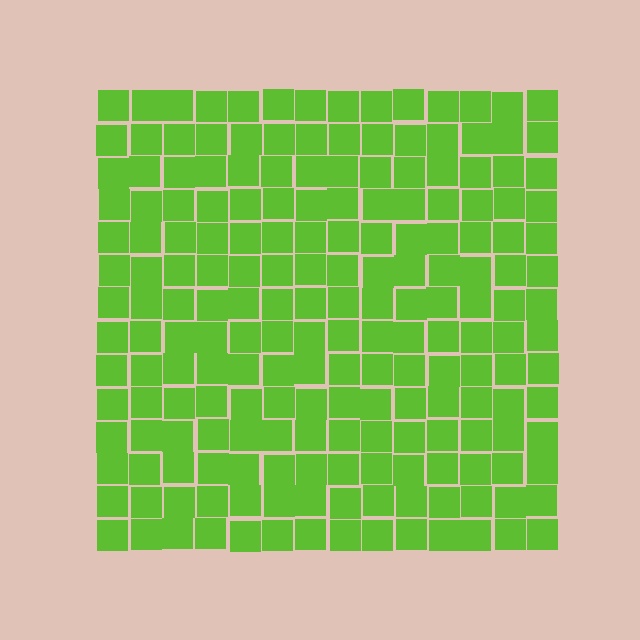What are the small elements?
The small elements are squares.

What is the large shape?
The large shape is a square.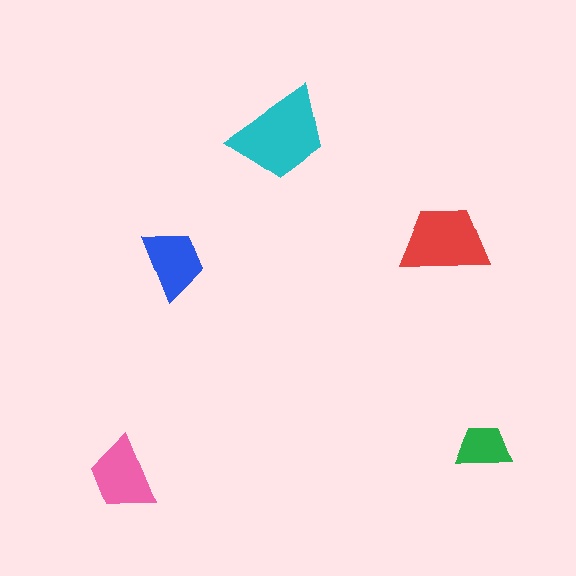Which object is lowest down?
The pink trapezoid is bottommost.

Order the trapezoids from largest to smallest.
the cyan one, the red one, the pink one, the blue one, the green one.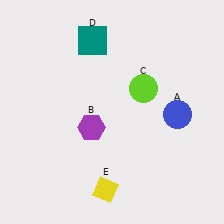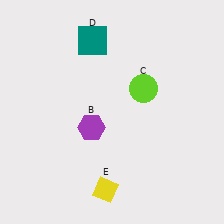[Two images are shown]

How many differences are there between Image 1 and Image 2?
There is 1 difference between the two images.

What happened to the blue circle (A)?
The blue circle (A) was removed in Image 2. It was in the bottom-right area of Image 1.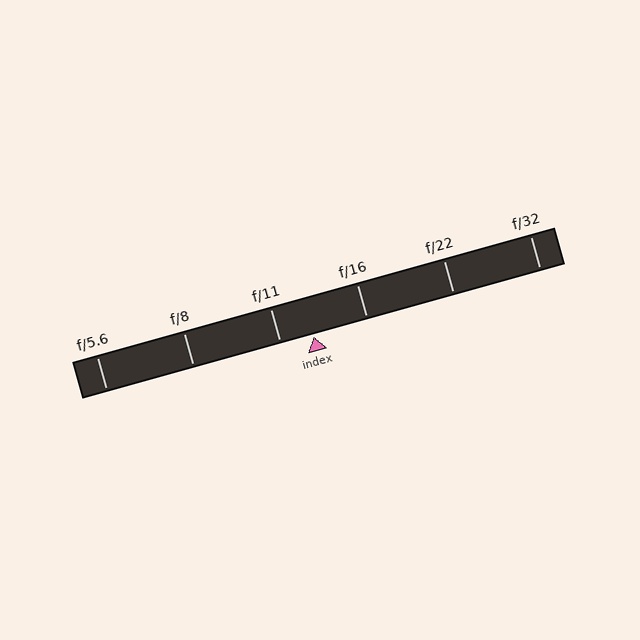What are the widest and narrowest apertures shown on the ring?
The widest aperture shown is f/5.6 and the narrowest is f/32.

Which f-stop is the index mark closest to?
The index mark is closest to f/11.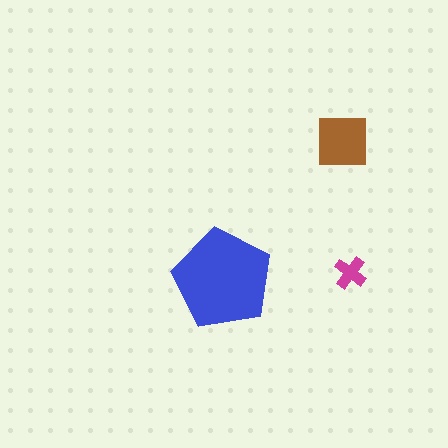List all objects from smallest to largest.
The magenta cross, the brown square, the blue pentagon.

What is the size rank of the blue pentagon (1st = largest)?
1st.